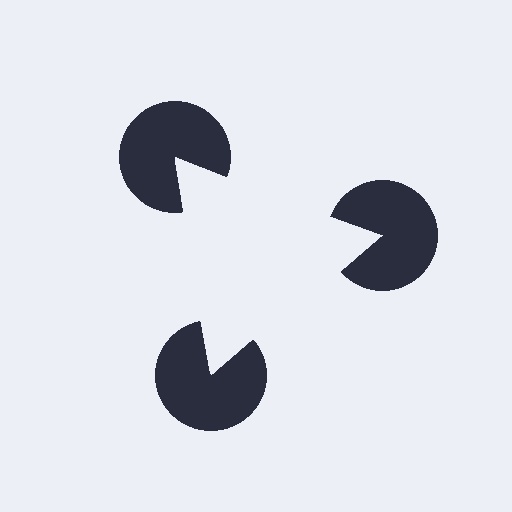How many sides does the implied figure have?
3 sides.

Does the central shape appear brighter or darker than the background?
It typically appears slightly brighter than the background, even though no actual brightness change is drawn.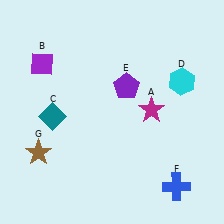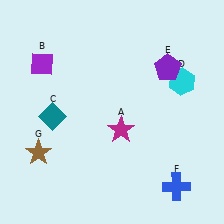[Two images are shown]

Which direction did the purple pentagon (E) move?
The purple pentagon (E) moved right.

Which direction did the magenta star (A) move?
The magenta star (A) moved left.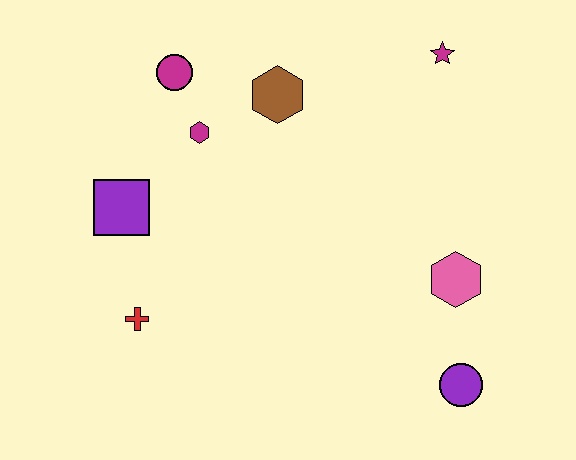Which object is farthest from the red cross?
The magenta star is farthest from the red cross.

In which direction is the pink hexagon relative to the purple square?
The pink hexagon is to the right of the purple square.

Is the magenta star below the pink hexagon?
No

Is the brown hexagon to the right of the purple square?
Yes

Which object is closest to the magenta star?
The brown hexagon is closest to the magenta star.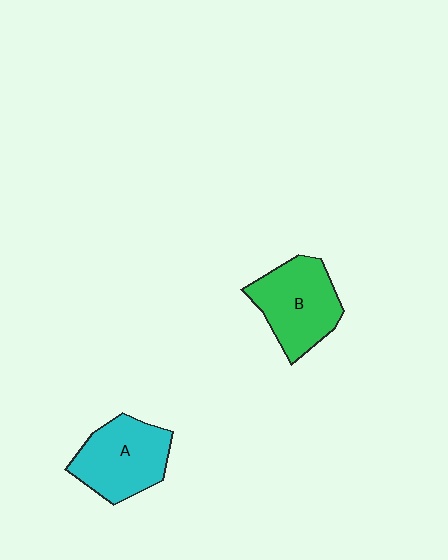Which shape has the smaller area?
Shape A (cyan).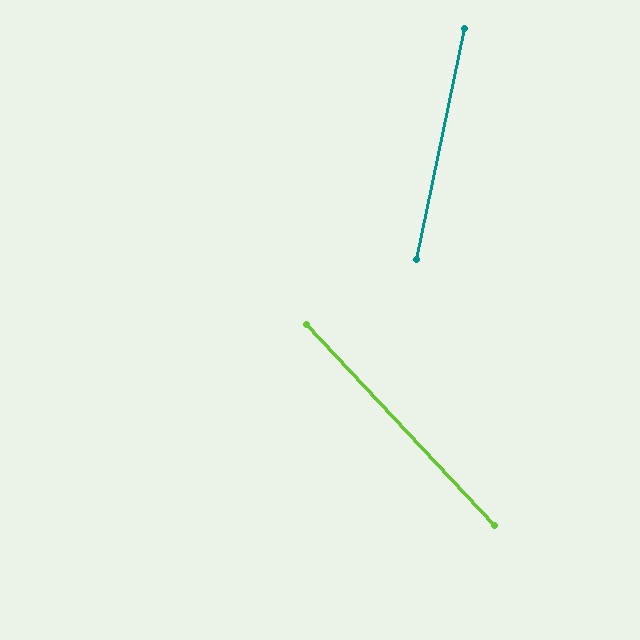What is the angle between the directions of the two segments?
Approximately 55 degrees.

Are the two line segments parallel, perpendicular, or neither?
Neither parallel nor perpendicular — they differ by about 55°.